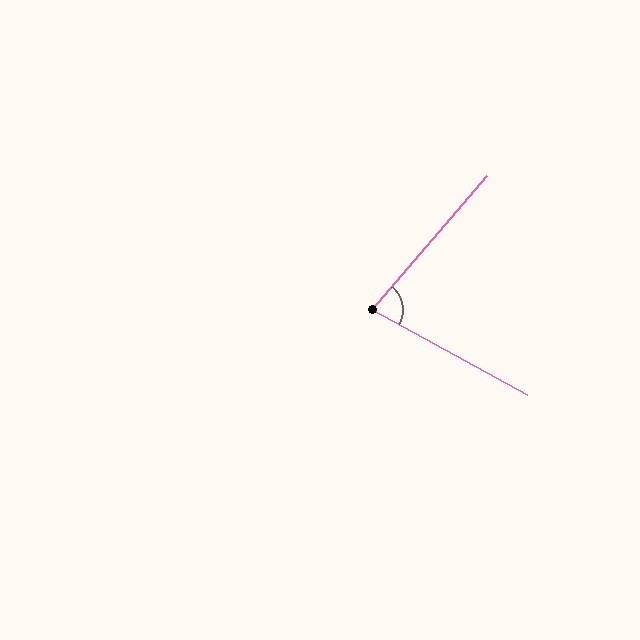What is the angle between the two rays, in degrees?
Approximately 78 degrees.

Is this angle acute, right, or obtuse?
It is acute.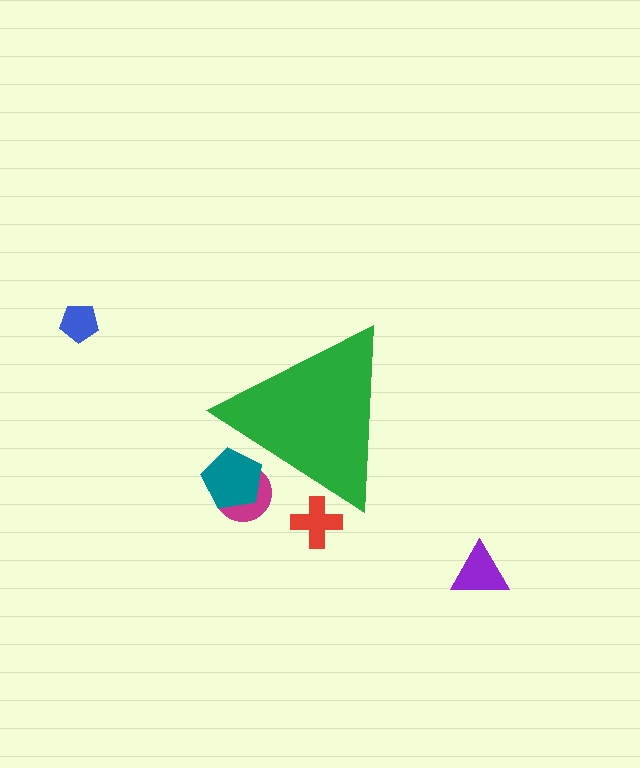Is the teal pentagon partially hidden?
Yes, the teal pentagon is partially hidden behind the green triangle.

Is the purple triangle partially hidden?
No, the purple triangle is fully visible.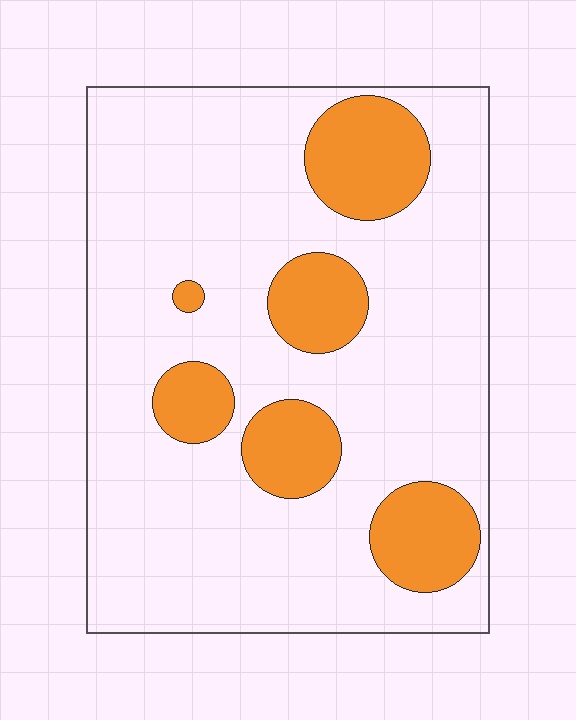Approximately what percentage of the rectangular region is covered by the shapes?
Approximately 20%.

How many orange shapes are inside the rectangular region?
6.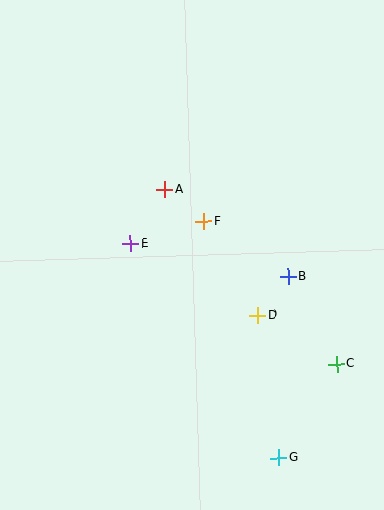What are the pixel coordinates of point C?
Point C is at (336, 364).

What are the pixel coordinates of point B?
Point B is at (288, 276).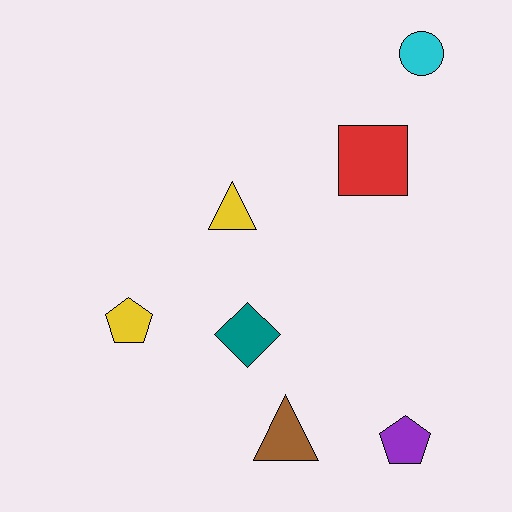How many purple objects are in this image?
There is 1 purple object.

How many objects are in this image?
There are 7 objects.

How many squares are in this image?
There is 1 square.